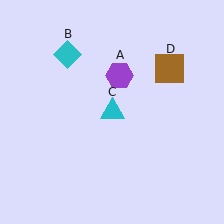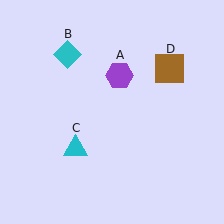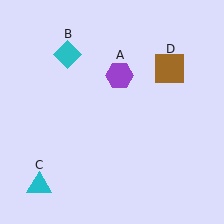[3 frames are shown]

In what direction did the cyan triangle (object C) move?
The cyan triangle (object C) moved down and to the left.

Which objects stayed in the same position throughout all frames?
Purple hexagon (object A) and cyan diamond (object B) and brown square (object D) remained stationary.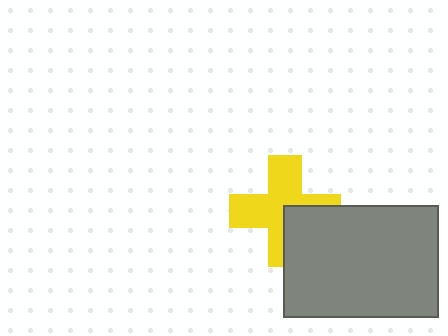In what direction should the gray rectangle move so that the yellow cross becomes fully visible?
The gray rectangle should move toward the lower-right. That is the shortest direction to clear the overlap and leave the yellow cross fully visible.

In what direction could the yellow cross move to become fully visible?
The yellow cross could move toward the upper-left. That would shift it out from behind the gray rectangle entirely.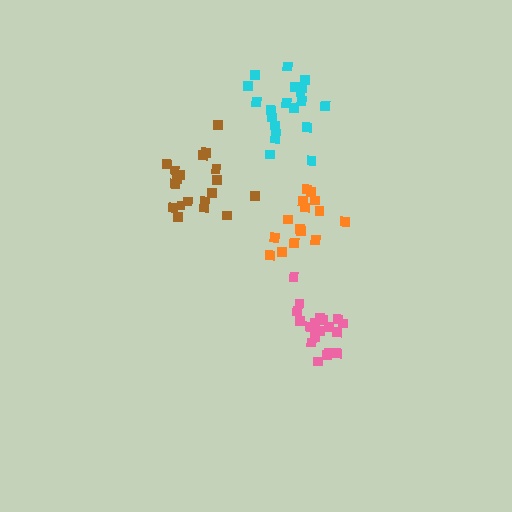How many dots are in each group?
Group 1: 15 dots, Group 2: 20 dots, Group 3: 19 dots, Group 4: 20 dots (74 total).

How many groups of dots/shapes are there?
There are 4 groups.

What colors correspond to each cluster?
The clusters are colored: orange, pink, brown, cyan.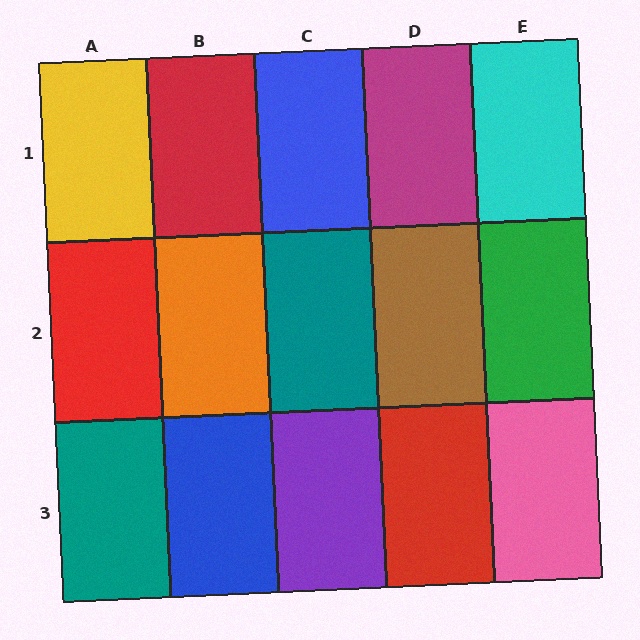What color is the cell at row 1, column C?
Blue.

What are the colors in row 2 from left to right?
Red, orange, teal, brown, green.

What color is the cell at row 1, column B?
Red.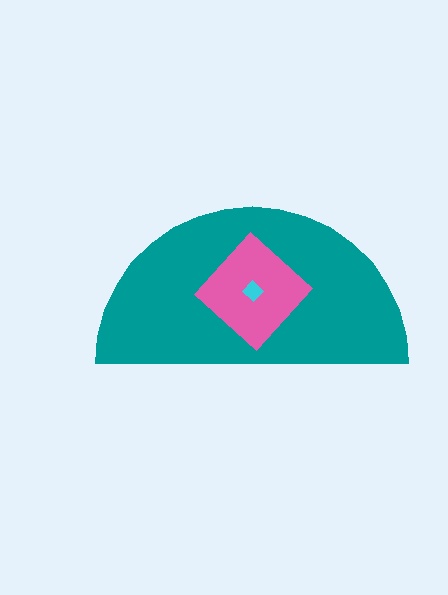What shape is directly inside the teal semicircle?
The pink diamond.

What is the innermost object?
The cyan diamond.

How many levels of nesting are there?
3.